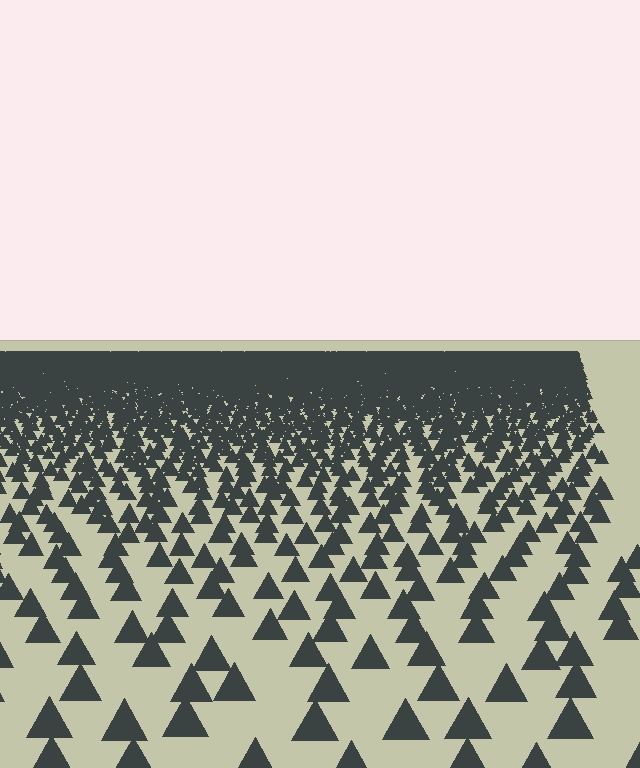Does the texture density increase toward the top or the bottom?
Density increases toward the top.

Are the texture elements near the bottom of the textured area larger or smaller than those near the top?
Larger. Near the bottom, elements are closer to the viewer and appear at a bigger on-screen size.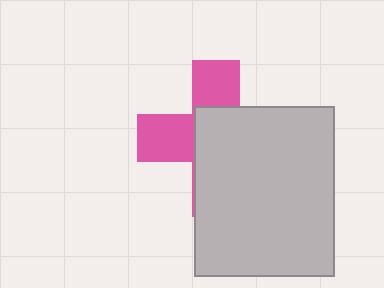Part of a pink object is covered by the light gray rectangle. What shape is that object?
It is a cross.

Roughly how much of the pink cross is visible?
A small part of it is visible (roughly 39%).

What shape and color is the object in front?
The object in front is a light gray rectangle.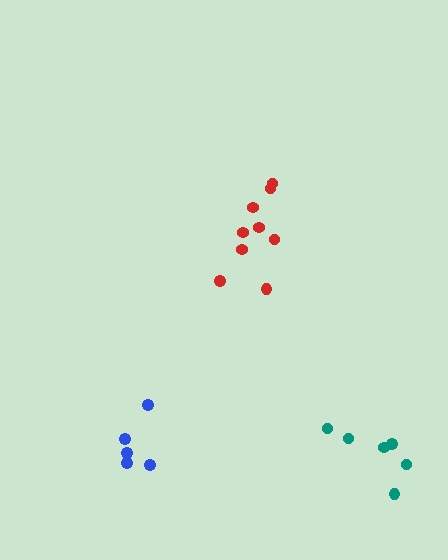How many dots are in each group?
Group 1: 9 dots, Group 2: 6 dots, Group 3: 5 dots (20 total).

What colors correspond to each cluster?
The clusters are colored: red, teal, blue.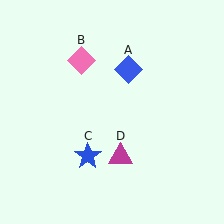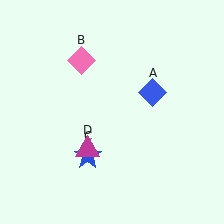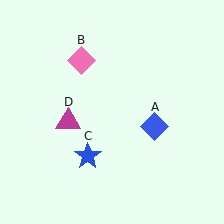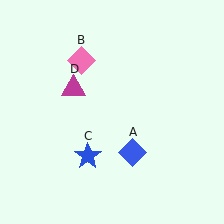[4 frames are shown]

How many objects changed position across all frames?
2 objects changed position: blue diamond (object A), magenta triangle (object D).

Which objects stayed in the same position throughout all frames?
Pink diamond (object B) and blue star (object C) remained stationary.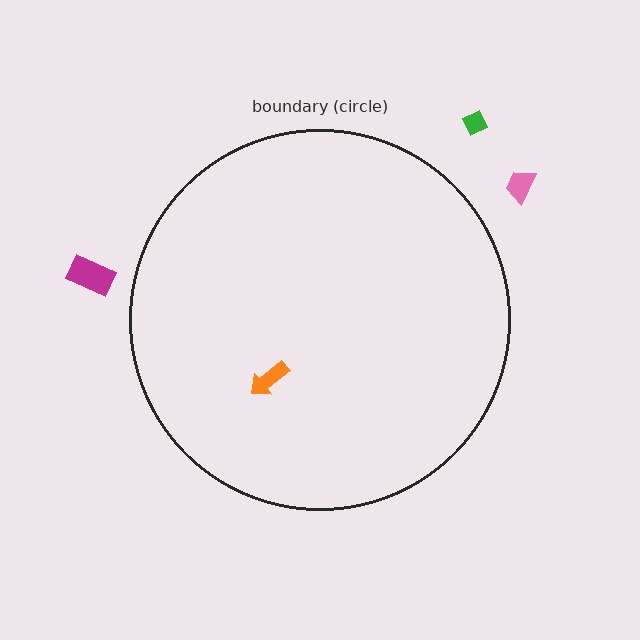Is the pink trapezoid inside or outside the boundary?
Outside.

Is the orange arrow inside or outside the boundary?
Inside.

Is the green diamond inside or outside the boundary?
Outside.